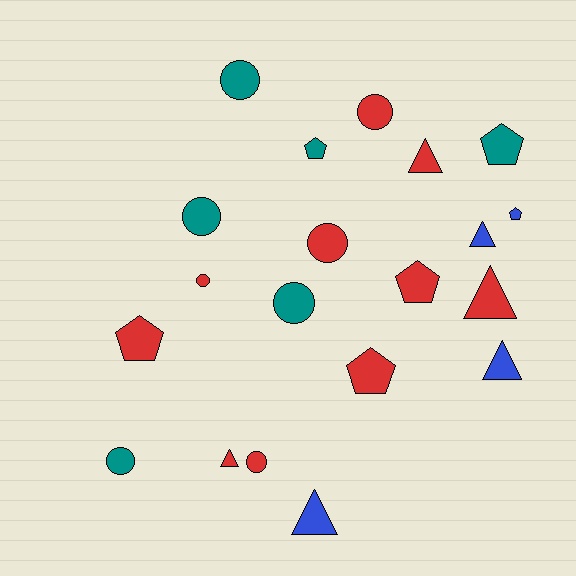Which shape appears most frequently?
Circle, with 8 objects.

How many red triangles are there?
There are 3 red triangles.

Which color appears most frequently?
Red, with 10 objects.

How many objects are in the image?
There are 20 objects.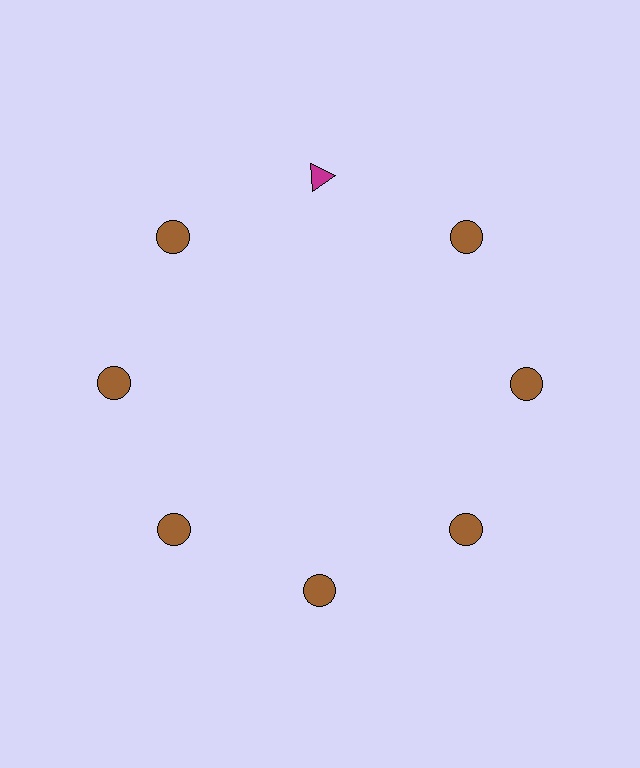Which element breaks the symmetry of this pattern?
The magenta triangle at roughly the 12 o'clock position breaks the symmetry. All other shapes are brown circles.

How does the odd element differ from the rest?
It differs in both color (magenta instead of brown) and shape (triangle instead of circle).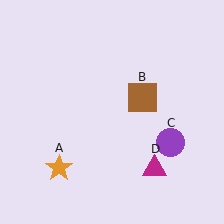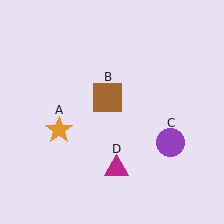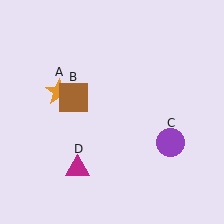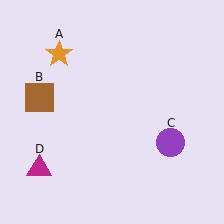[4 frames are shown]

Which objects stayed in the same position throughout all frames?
Purple circle (object C) remained stationary.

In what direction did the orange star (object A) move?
The orange star (object A) moved up.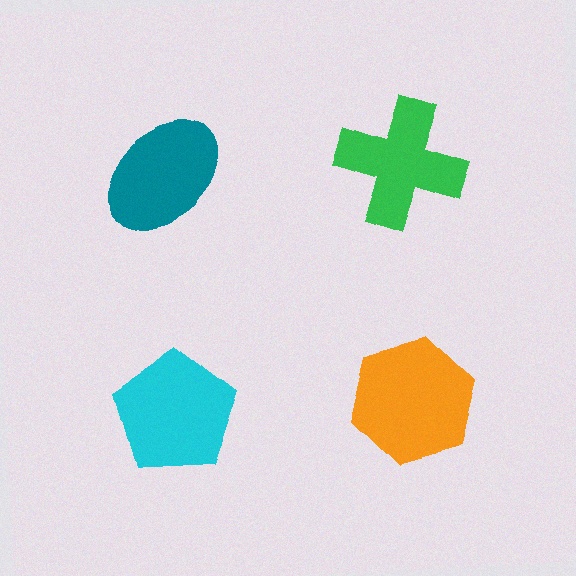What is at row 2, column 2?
An orange hexagon.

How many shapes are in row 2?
2 shapes.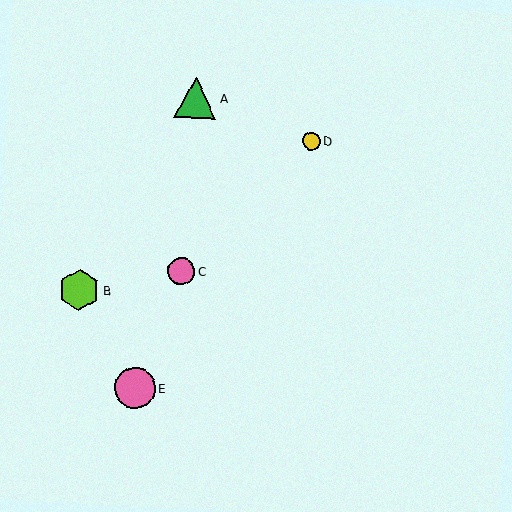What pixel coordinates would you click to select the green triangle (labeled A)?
Click at (196, 98) to select the green triangle A.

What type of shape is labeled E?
Shape E is a pink circle.